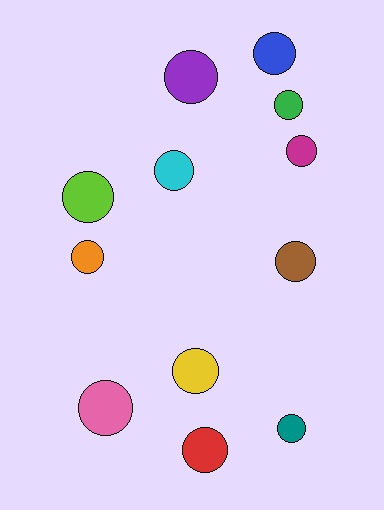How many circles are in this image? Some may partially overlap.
There are 12 circles.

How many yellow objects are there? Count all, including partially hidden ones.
There is 1 yellow object.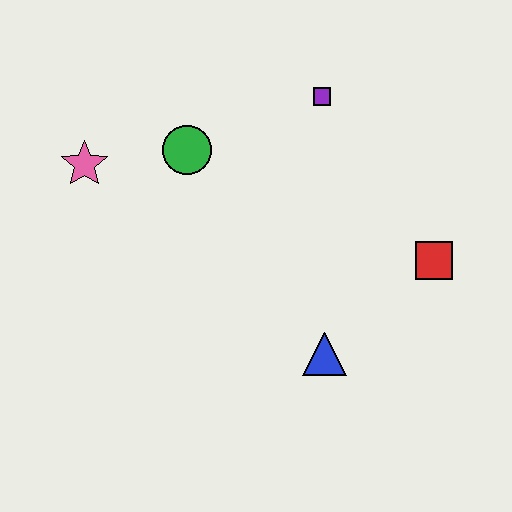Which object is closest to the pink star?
The green circle is closest to the pink star.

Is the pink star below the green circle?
Yes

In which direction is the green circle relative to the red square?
The green circle is to the left of the red square.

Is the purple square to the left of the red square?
Yes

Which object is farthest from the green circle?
The red square is farthest from the green circle.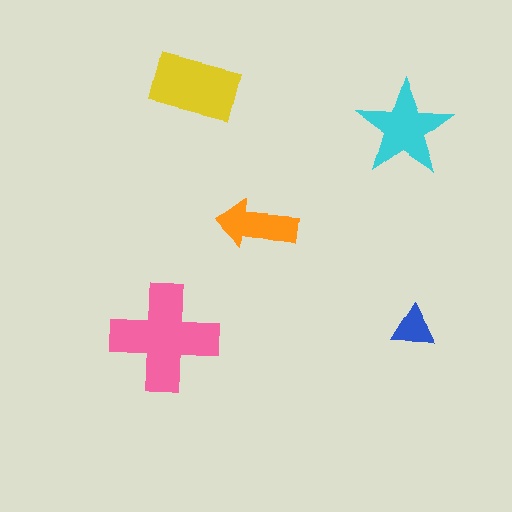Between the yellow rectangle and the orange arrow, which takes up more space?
The yellow rectangle.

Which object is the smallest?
The blue triangle.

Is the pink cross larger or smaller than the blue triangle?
Larger.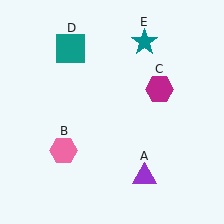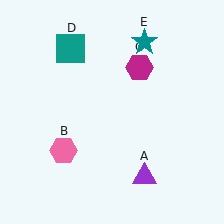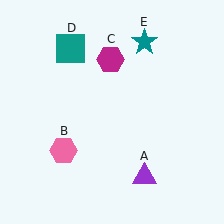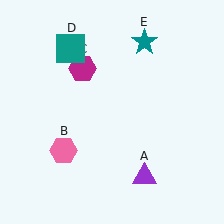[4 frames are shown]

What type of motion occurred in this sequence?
The magenta hexagon (object C) rotated counterclockwise around the center of the scene.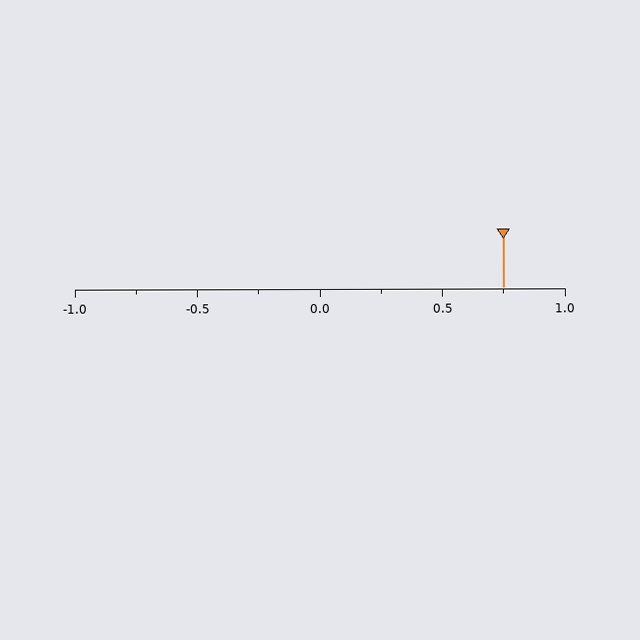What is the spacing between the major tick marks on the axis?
The major ticks are spaced 0.5 apart.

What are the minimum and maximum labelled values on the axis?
The axis runs from -1.0 to 1.0.